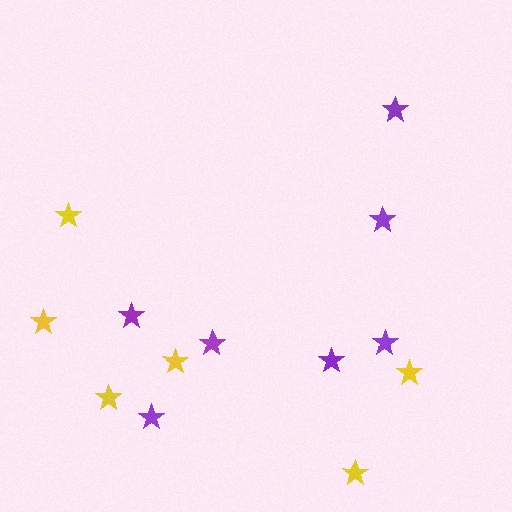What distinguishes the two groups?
There are 2 groups: one group of purple stars (7) and one group of yellow stars (6).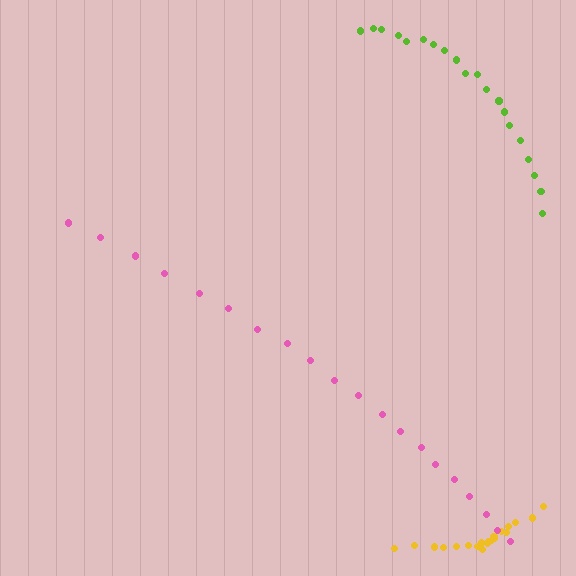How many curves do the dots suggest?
There are 3 distinct paths.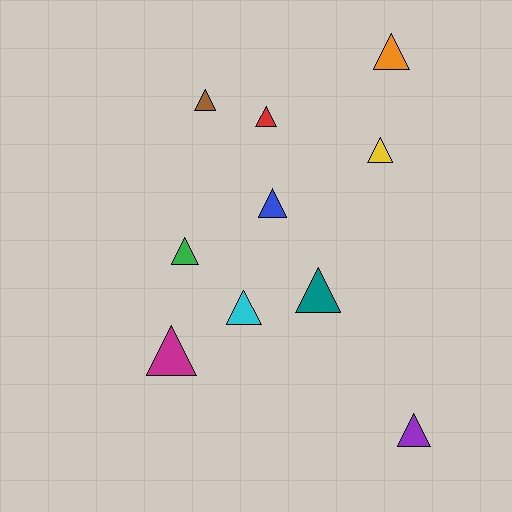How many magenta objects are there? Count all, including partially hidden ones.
There is 1 magenta object.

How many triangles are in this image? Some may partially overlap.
There are 10 triangles.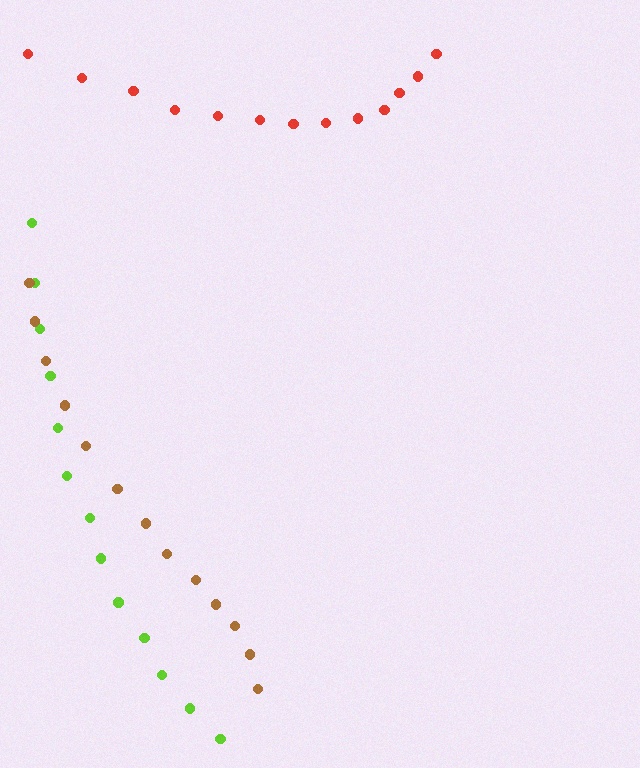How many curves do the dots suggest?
There are 3 distinct paths.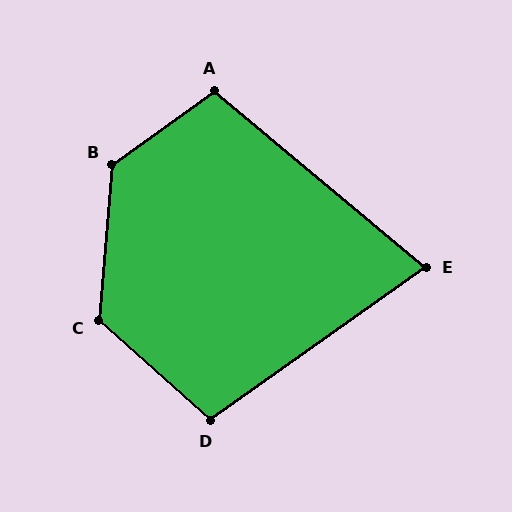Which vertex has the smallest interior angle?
E, at approximately 75 degrees.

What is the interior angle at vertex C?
Approximately 127 degrees (obtuse).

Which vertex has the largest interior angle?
B, at approximately 131 degrees.